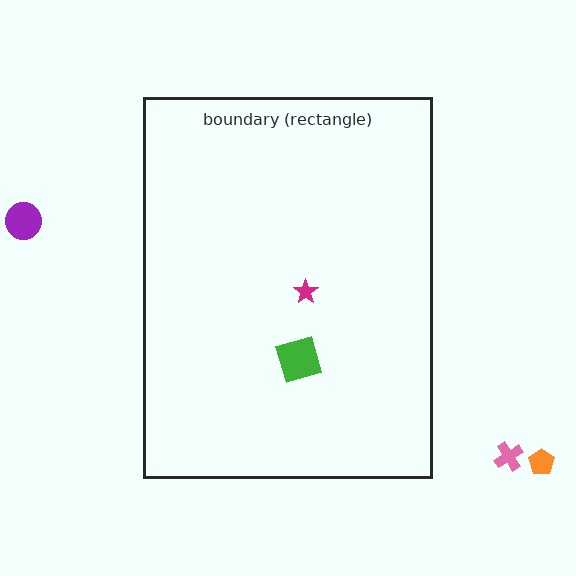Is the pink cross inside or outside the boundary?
Outside.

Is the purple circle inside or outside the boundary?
Outside.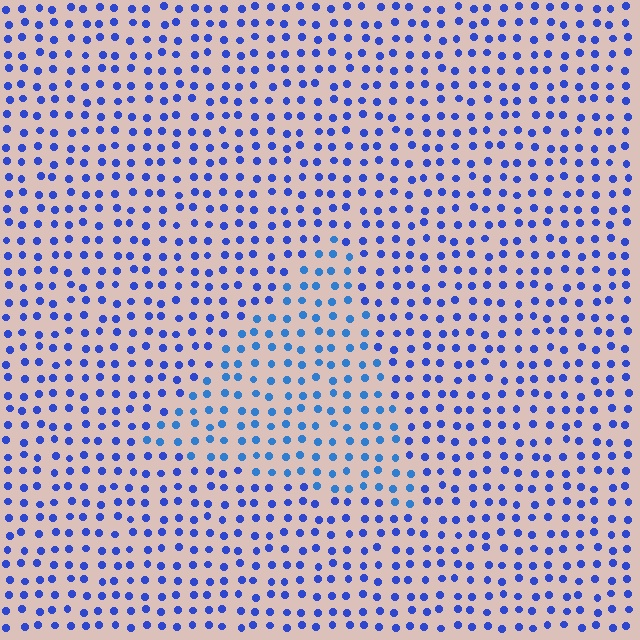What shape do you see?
I see a triangle.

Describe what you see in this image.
The image is filled with small blue elements in a uniform arrangement. A triangle-shaped region is visible where the elements are tinted to a slightly different hue, forming a subtle color boundary.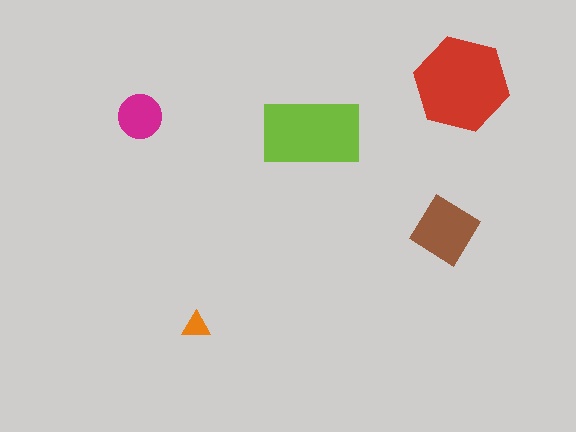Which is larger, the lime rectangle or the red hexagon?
The red hexagon.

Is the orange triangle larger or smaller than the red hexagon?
Smaller.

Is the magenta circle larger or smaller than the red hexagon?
Smaller.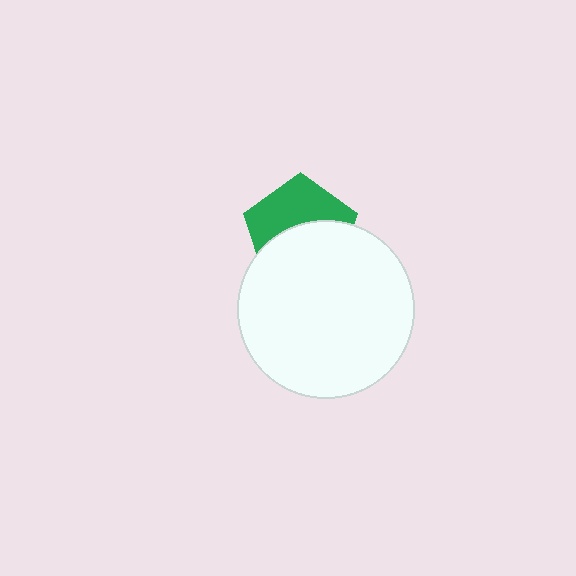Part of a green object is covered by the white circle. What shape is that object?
It is a pentagon.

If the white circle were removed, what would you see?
You would see the complete green pentagon.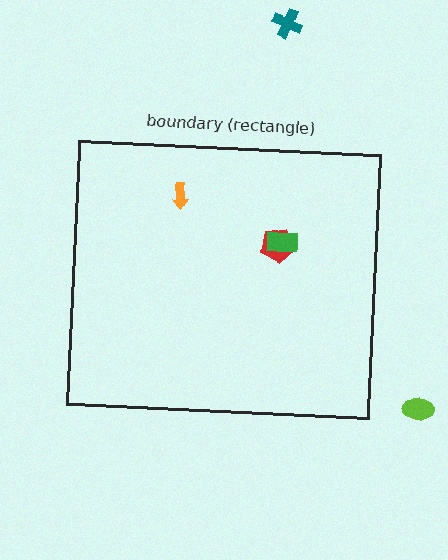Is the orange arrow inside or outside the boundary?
Inside.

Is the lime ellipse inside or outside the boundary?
Outside.